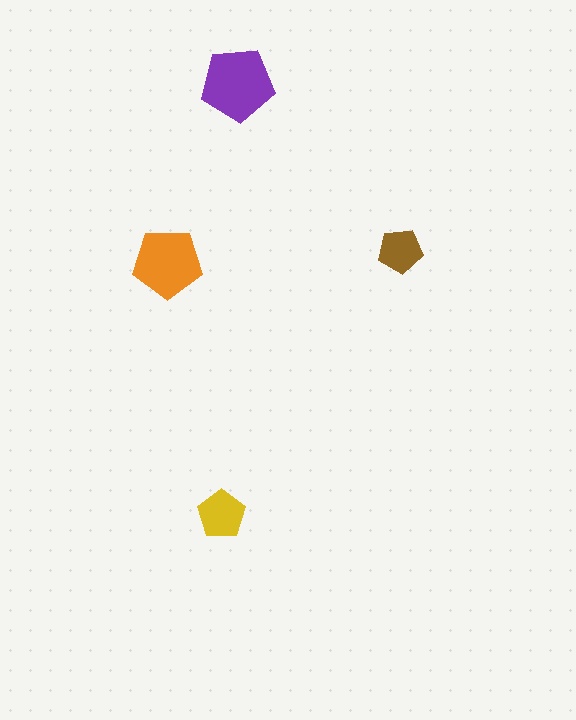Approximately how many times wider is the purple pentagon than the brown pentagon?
About 1.5 times wider.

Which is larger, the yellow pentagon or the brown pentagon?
The yellow one.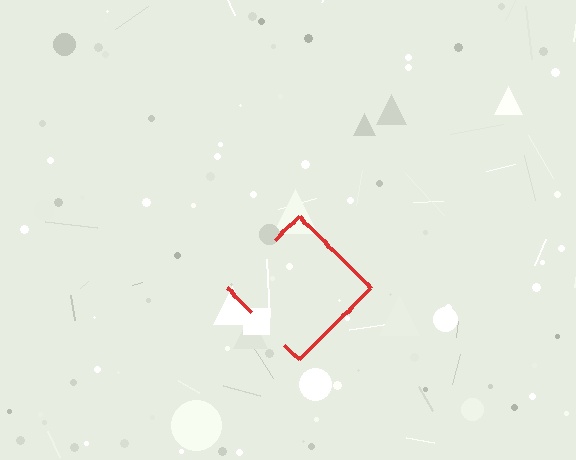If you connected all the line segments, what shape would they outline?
They would outline a diamond.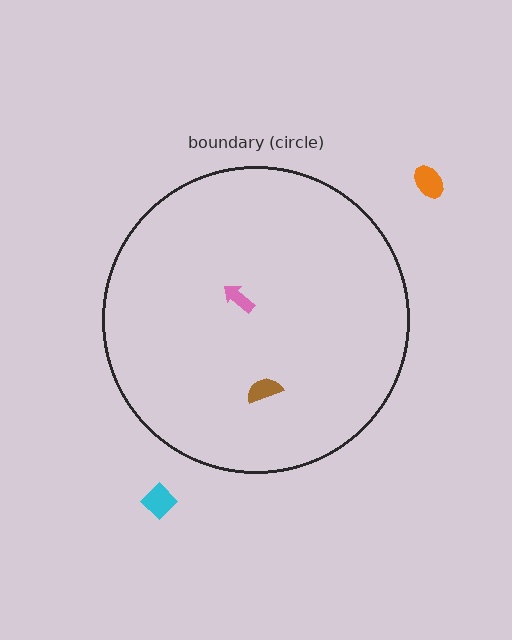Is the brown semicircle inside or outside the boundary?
Inside.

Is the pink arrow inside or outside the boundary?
Inside.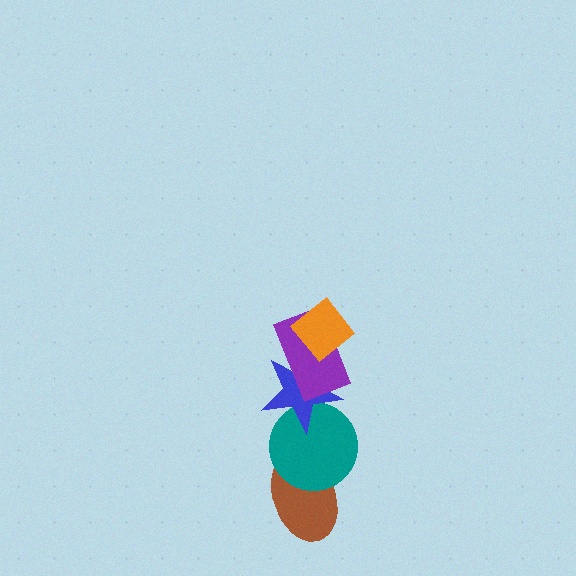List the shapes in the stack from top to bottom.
From top to bottom: the orange diamond, the purple rectangle, the blue star, the teal circle, the brown ellipse.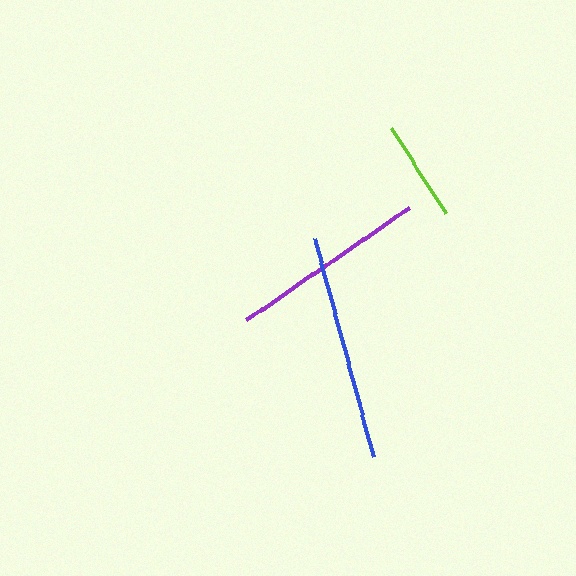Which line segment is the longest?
The blue line is the longest at approximately 226 pixels.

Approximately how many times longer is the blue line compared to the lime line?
The blue line is approximately 2.3 times the length of the lime line.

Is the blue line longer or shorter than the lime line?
The blue line is longer than the lime line.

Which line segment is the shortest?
The lime line is the shortest at approximately 100 pixels.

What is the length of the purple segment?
The purple segment is approximately 197 pixels long.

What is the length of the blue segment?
The blue segment is approximately 226 pixels long.